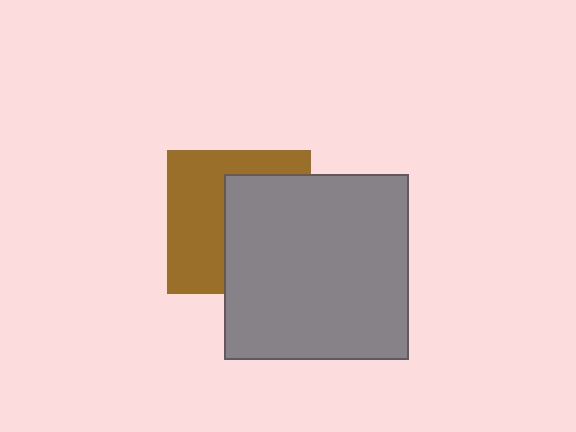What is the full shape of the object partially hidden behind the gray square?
The partially hidden object is a brown square.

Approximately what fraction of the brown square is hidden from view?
Roughly 51% of the brown square is hidden behind the gray square.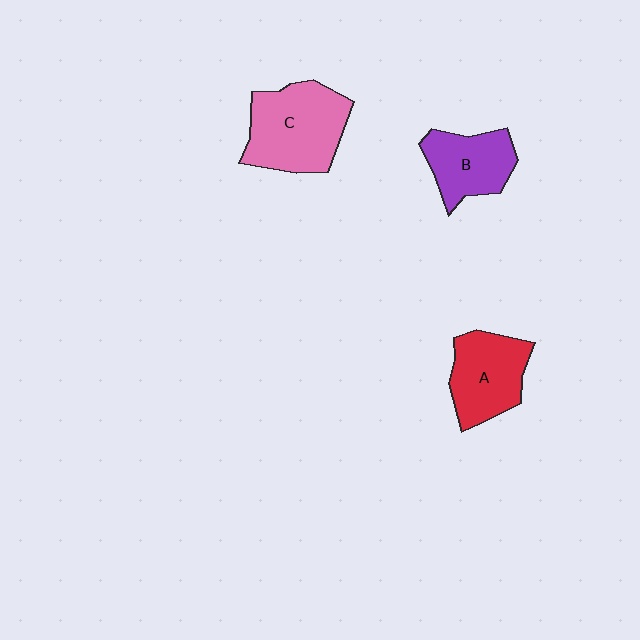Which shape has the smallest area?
Shape B (purple).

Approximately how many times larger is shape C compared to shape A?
Approximately 1.3 times.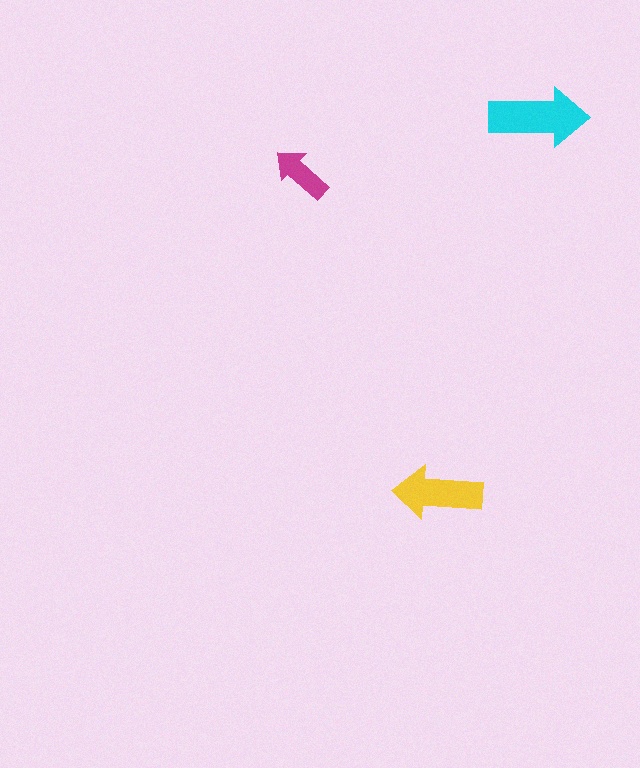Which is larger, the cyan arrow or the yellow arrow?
The cyan one.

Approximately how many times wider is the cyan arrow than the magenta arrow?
About 1.5 times wider.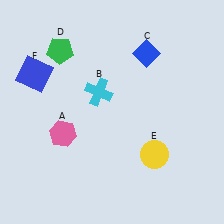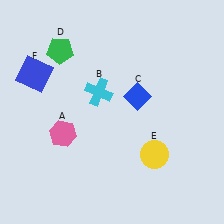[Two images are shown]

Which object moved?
The blue diamond (C) moved down.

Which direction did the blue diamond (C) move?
The blue diamond (C) moved down.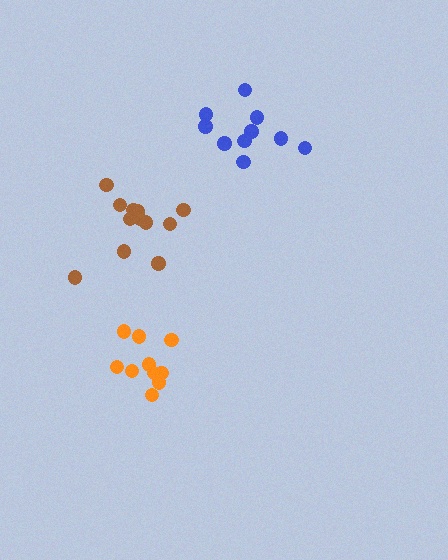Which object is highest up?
The blue cluster is topmost.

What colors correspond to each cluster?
The clusters are colored: brown, blue, orange.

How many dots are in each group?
Group 1: 12 dots, Group 2: 10 dots, Group 3: 10 dots (32 total).